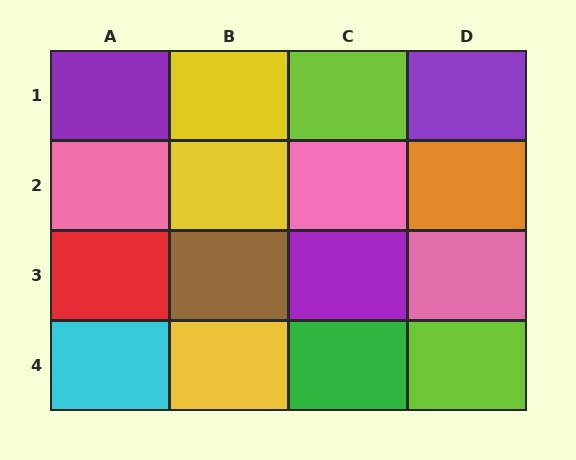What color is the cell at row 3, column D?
Pink.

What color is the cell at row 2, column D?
Orange.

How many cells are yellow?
3 cells are yellow.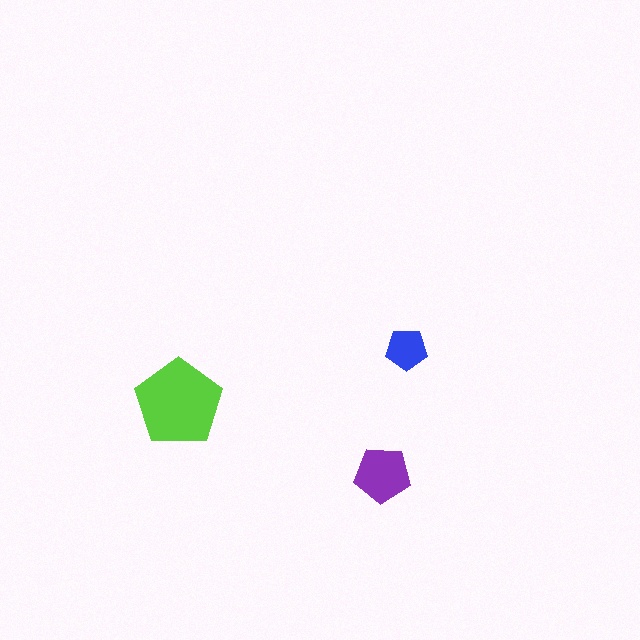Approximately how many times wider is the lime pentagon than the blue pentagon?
About 2 times wider.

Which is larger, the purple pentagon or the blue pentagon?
The purple one.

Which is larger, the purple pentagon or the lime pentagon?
The lime one.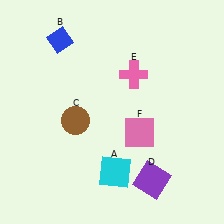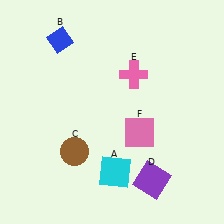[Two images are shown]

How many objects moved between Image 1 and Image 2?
1 object moved between the two images.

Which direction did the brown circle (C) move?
The brown circle (C) moved down.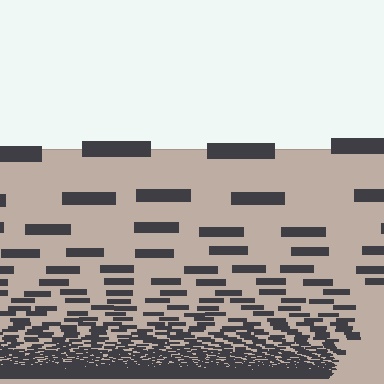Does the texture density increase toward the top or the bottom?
Density increases toward the bottom.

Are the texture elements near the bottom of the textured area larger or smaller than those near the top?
Smaller. The gradient is inverted — elements near the bottom are smaller and denser.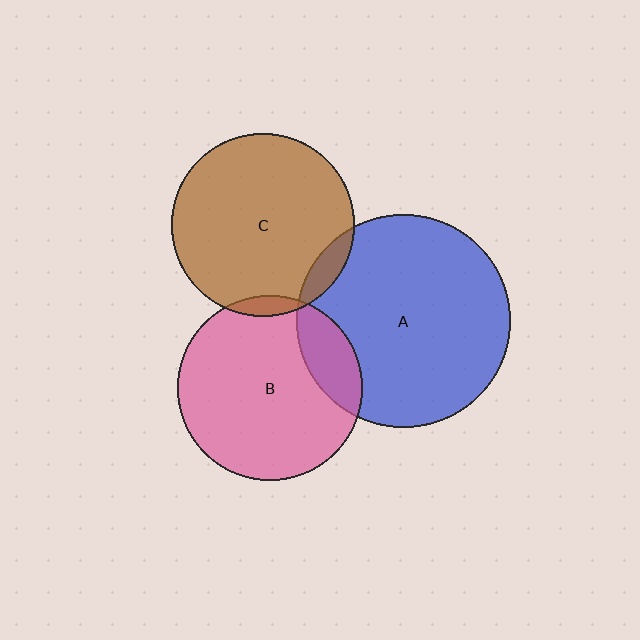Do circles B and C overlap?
Yes.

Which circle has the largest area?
Circle A (blue).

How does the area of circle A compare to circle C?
Approximately 1.4 times.